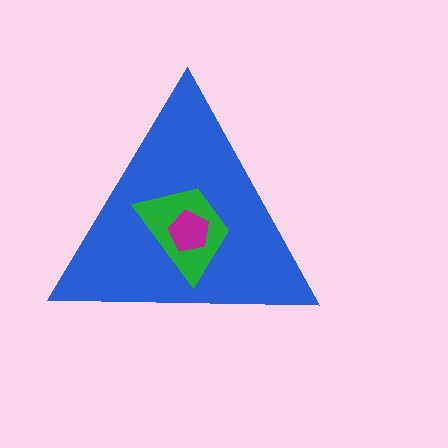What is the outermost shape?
The blue triangle.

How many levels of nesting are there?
3.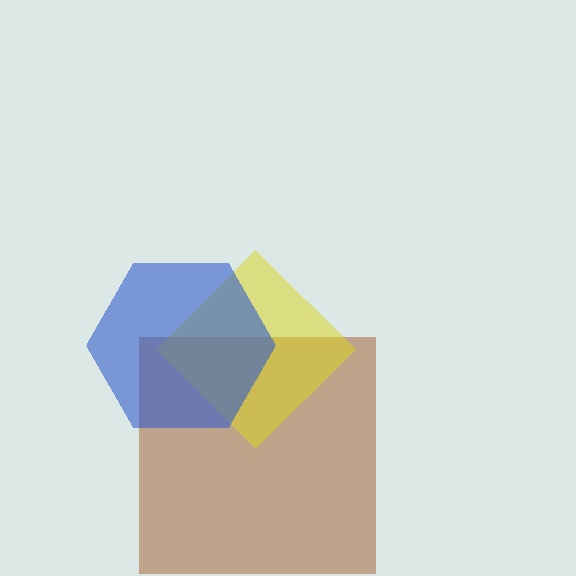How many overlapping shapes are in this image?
There are 3 overlapping shapes in the image.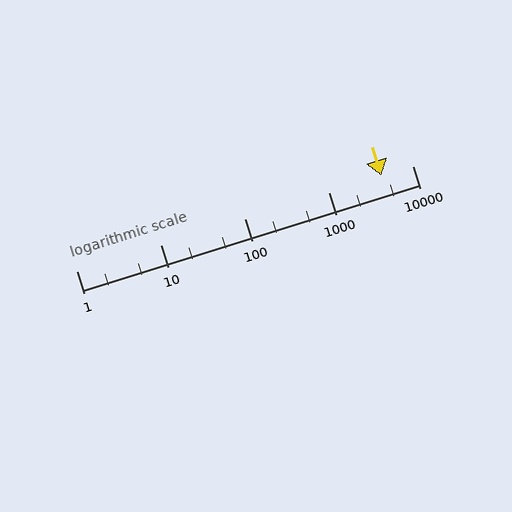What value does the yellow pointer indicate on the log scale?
The pointer indicates approximately 4300.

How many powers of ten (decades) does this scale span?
The scale spans 4 decades, from 1 to 10000.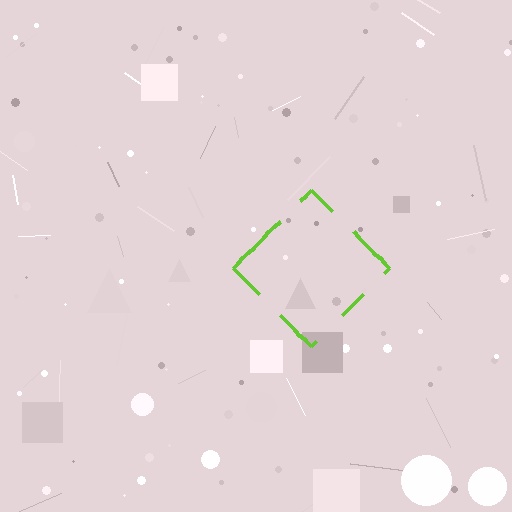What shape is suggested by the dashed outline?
The dashed outline suggests a diamond.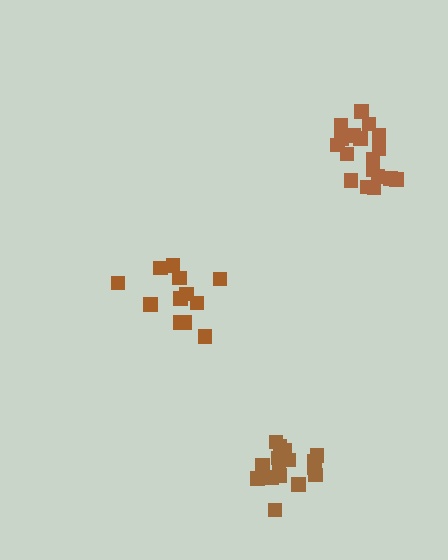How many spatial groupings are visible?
There are 3 spatial groupings.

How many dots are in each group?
Group 1: 19 dots, Group 2: 16 dots, Group 3: 13 dots (48 total).